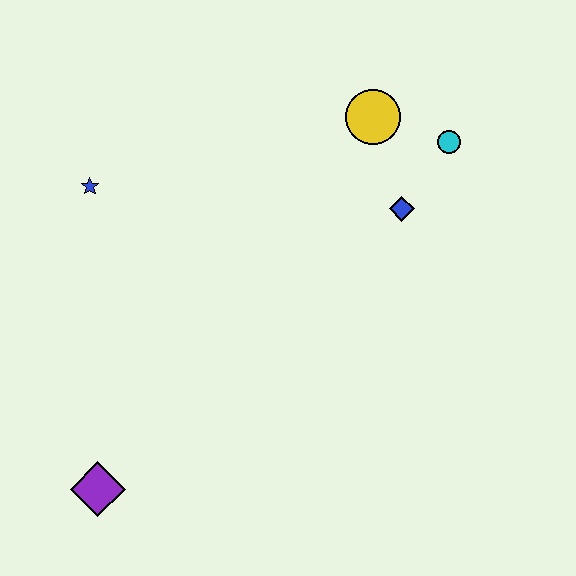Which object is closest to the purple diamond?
The blue star is closest to the purple diamond.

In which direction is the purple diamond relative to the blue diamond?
The purple diamond is to the left of the blue diamond.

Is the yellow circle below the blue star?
No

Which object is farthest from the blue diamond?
The purple diamond is farthest from the blue diamond.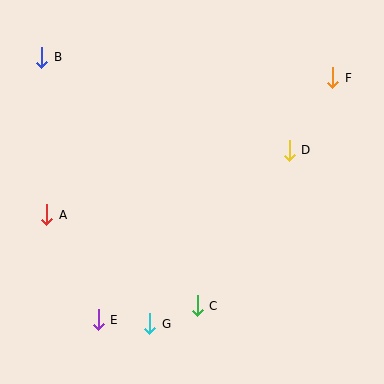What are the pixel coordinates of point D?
Point D is at (289, 150).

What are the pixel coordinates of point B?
Point B is at (42, 57).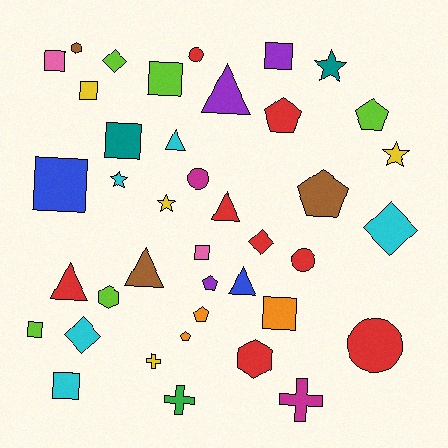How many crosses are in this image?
There are 3 crosses.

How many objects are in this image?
There are 40 objects.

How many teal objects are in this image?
There are 2 teal objects.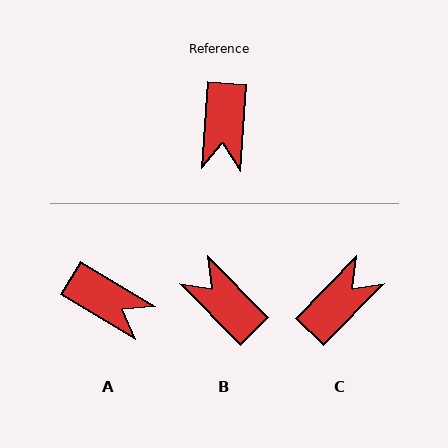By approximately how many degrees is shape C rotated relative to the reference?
Approximately 140 degrees counter-clockwise.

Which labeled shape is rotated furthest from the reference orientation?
C, about 140 degrees away.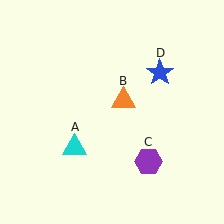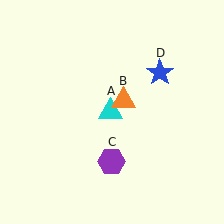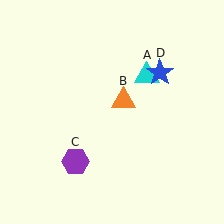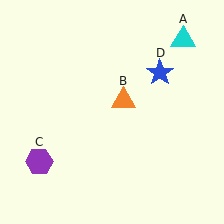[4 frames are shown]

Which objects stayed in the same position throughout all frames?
Orange triangle (object B) and blue star (object D) remained stationary.